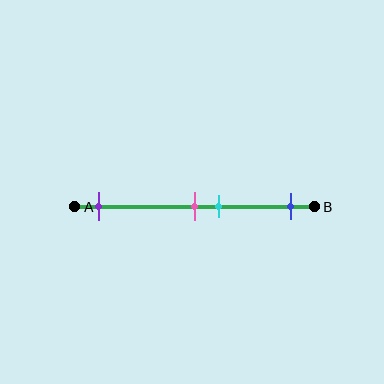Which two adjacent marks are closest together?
The pink and cyan marks are the closest adjacent pair.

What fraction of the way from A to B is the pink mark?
The pink mark is approximately 50% (0.5) of the way from A to B.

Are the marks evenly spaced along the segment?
No, the marks are not evenly spaced.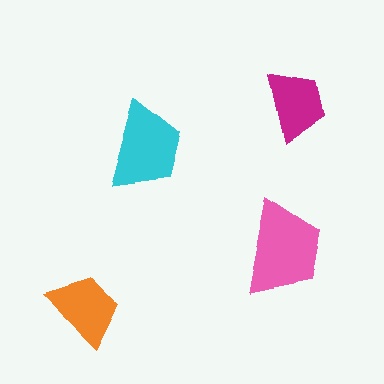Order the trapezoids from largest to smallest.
the pink one, the cyan one, the orange one, the magenta one.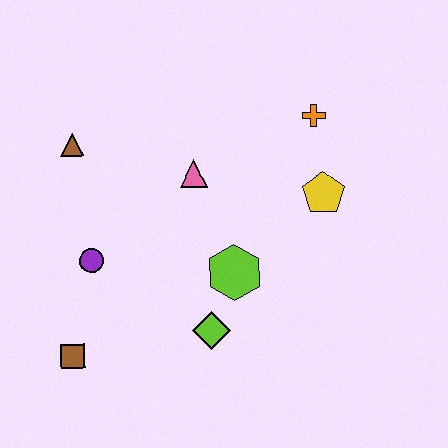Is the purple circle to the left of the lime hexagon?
Yes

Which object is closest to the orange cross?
The yellow pentagon is closest to the orange cross.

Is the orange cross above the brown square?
Yes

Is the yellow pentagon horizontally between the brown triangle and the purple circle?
No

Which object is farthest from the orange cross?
The brown square is farthest from the orange cross.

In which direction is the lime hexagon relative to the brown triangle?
The lime hexagon is to the right of the brown triangle.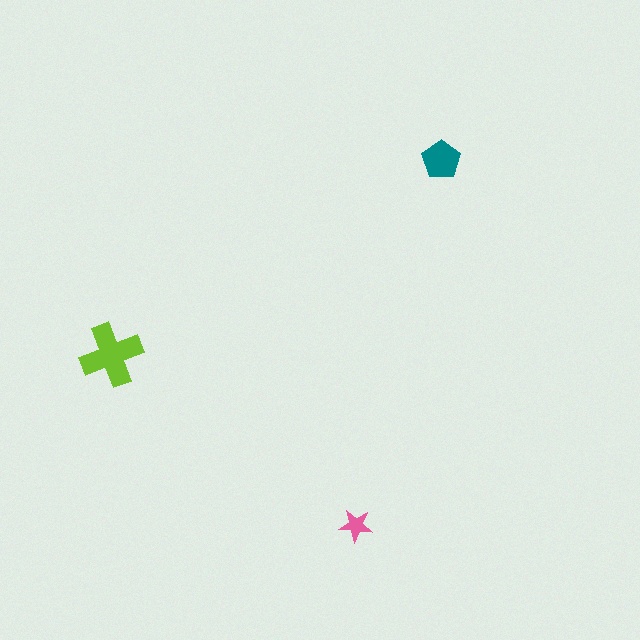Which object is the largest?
The lime cross.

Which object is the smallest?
The pink star.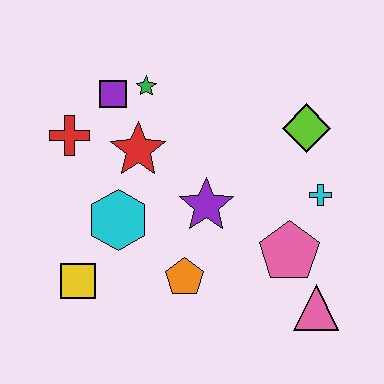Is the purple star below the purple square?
Yes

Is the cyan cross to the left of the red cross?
No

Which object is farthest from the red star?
The pink triangle is farthest from the red star.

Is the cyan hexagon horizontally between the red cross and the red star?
Yes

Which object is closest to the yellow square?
The cyan hexagon is closest to the yellow square.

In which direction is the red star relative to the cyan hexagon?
The red star is above the cyan hexagon.